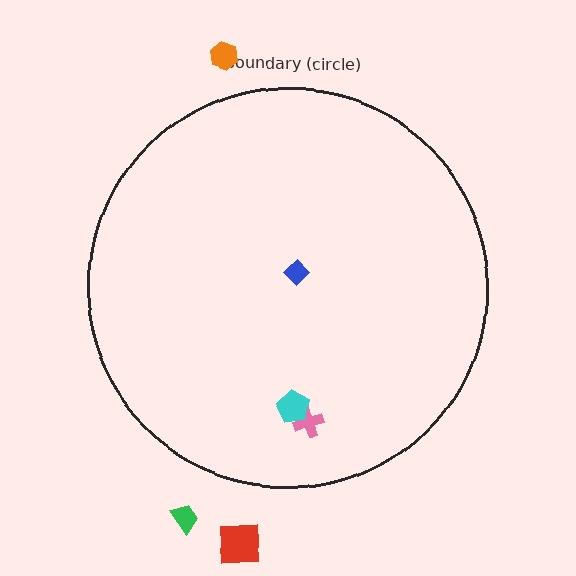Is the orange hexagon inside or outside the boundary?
Outside.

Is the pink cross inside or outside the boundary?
Inside.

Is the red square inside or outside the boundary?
Outside.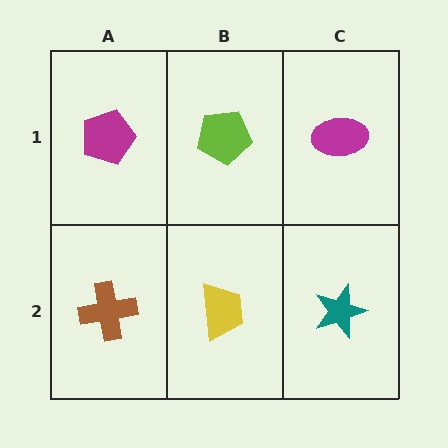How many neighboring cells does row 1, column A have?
2.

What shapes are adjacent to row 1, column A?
A brown cross (row 2, column A), a lime pentagon (row 1, column B).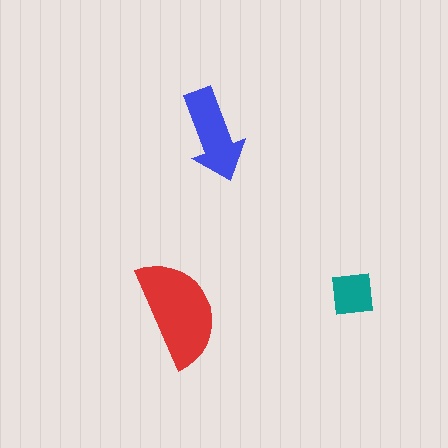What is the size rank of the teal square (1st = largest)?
3rd.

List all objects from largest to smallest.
The red semicircle, the blue arrow, the teal square.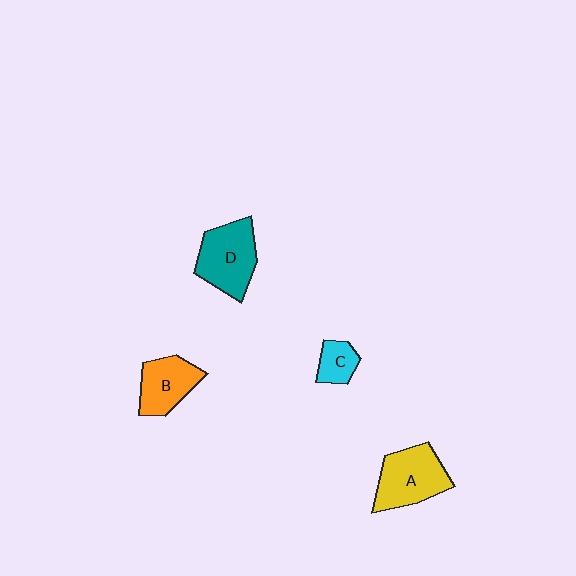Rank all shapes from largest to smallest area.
From largest to smallest: A (yellow), D (teal), B (orange), C (cyan).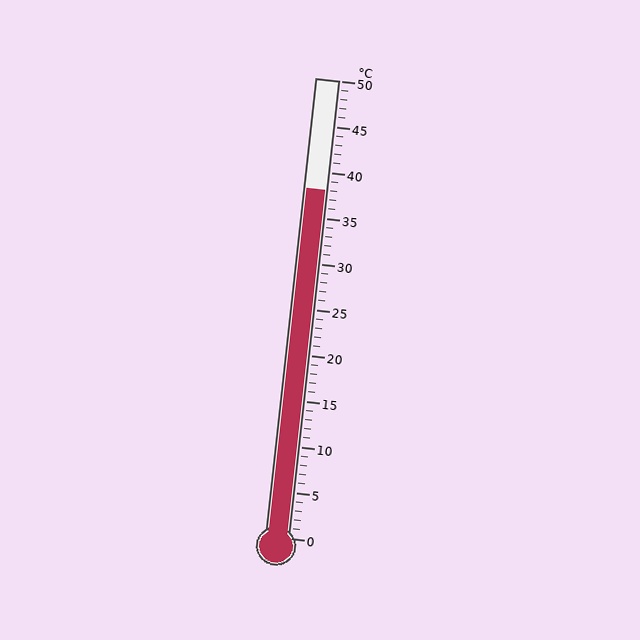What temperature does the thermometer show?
The thermometer shows approximately 38°C.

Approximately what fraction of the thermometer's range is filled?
The thermometer is filled to approximately 75% of its range.